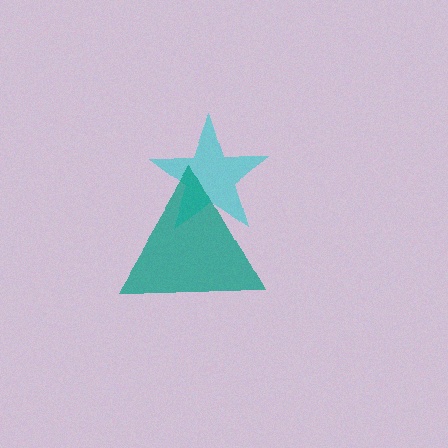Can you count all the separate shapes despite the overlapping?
Yes, there are 2 separate shapes.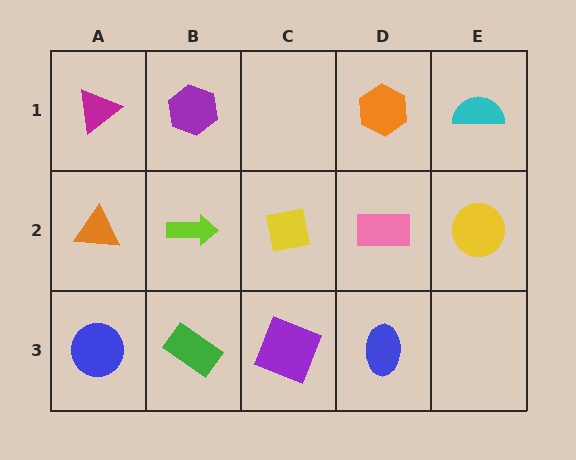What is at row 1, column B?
A purple hexagon.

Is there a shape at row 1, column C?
No, that cell is empty.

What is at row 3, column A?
A blue circle.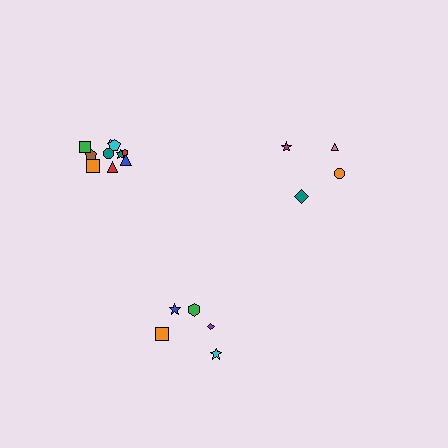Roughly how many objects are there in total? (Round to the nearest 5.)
Roughly 20 objects in total.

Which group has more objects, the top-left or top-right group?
The top-left group.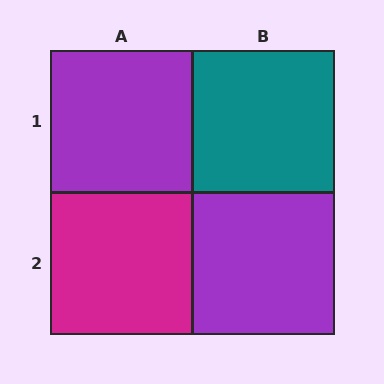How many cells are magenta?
1 cell is magenta.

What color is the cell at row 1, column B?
Teal.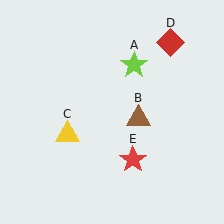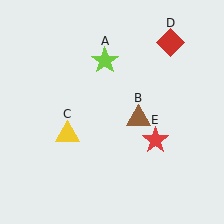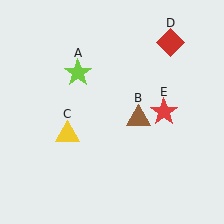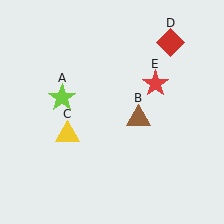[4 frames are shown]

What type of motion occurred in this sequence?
The lime star (object A), red star (object E) rotated counterclockwise around the center of the scene.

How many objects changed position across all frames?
2 objects changed position: lime star (object A), red star (object E).